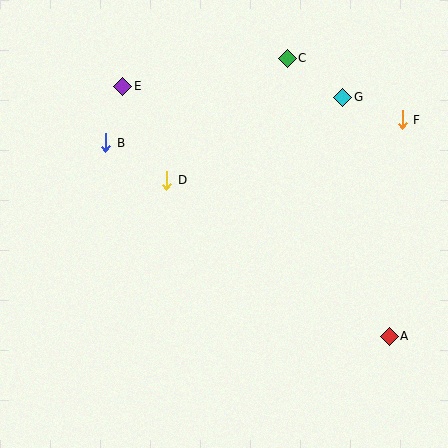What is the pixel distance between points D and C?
The distance between D and C is 171 pixels.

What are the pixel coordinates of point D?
Point D is at (167, 180).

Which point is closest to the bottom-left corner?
Point D is closest to the bottom-left corner.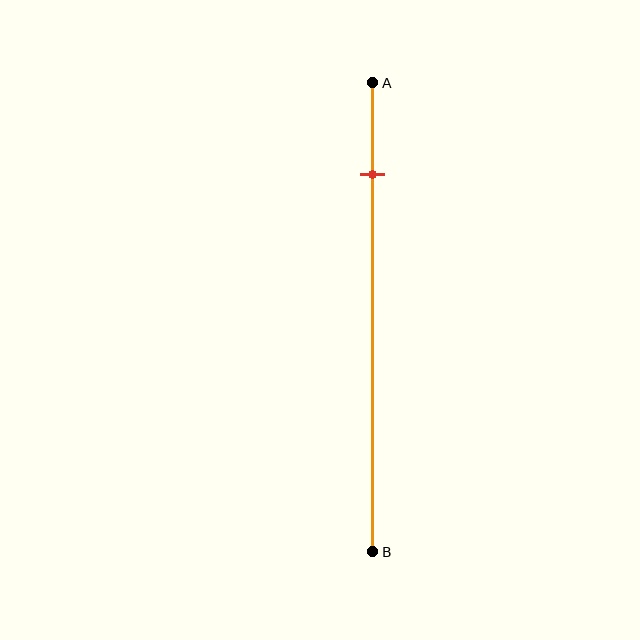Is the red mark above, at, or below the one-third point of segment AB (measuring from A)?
The red mark is above the one-third point of segment AB.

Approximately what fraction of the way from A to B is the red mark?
The red mark is approximately 20% of the way from A to B.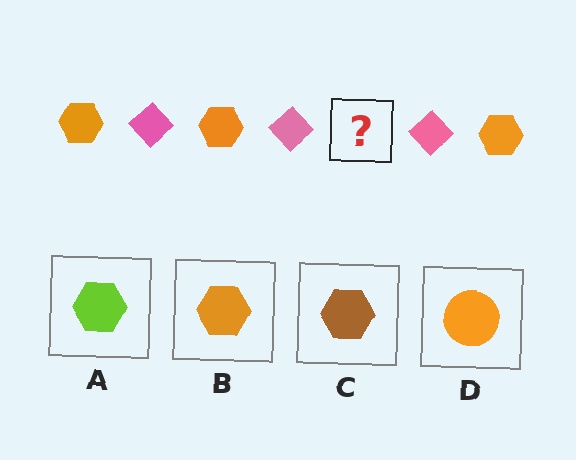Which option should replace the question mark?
Option B.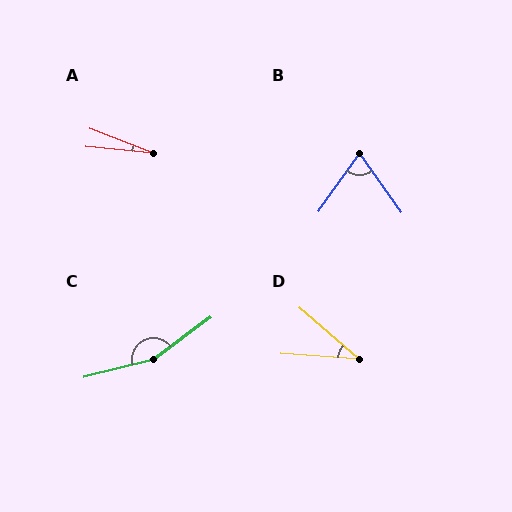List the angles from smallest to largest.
A (16°), D (37°), B (71°), C (158°).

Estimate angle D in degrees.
Approximately 37 degrees.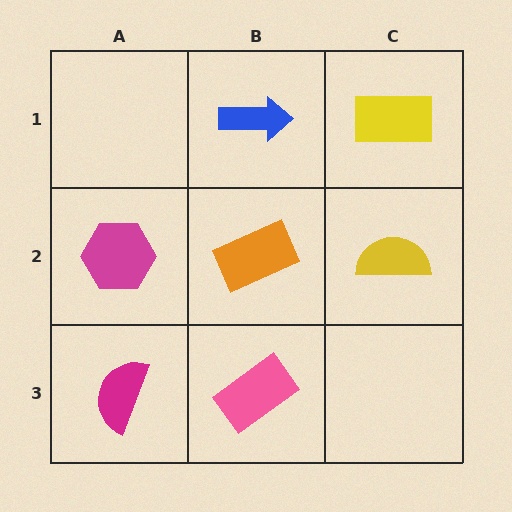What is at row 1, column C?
A yellow rectangle.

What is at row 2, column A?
A magenta hexagon.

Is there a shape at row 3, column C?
No, that cell is empty.